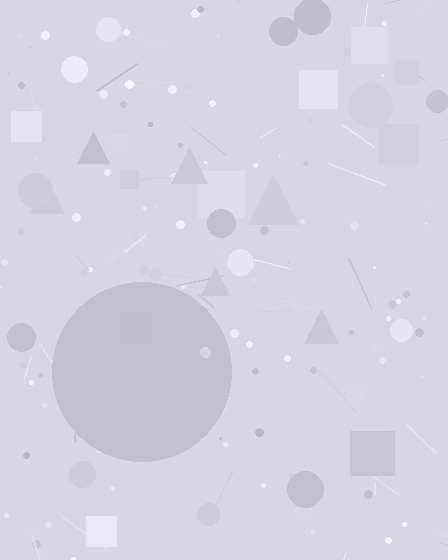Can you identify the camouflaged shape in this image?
The camouflaged shape is a circle.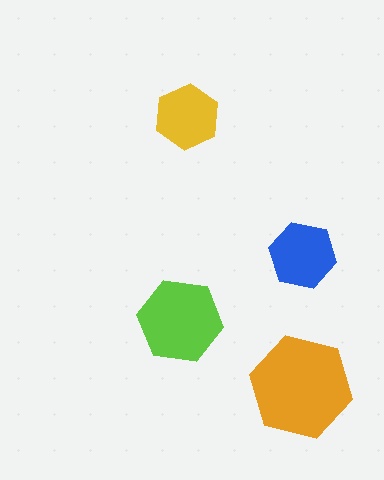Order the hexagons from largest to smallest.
the orange one, the lime one, the blue one, the yellow one.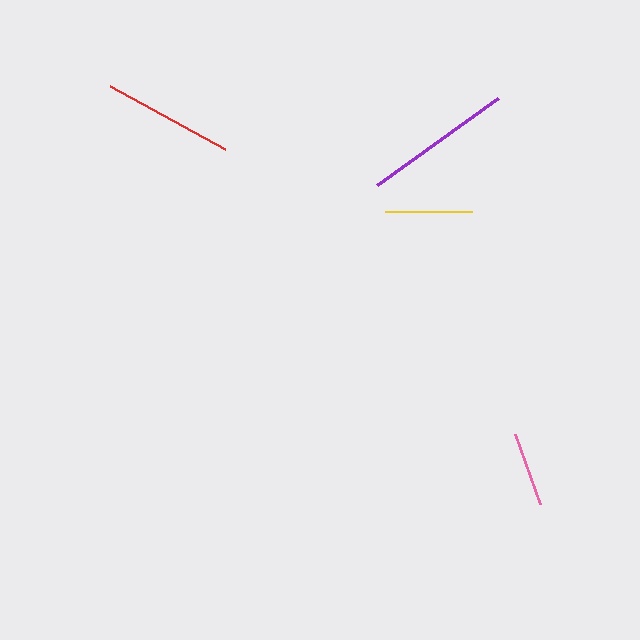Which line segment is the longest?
The purple line is the longest at approximately 149 pixels.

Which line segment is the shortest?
The pink line is the shortest at approximately 75 pixels.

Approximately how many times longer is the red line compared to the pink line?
The red line is approximately 1.7 times the length of the pink line.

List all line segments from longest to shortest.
From longest to shortest: purple, red, yellow, pink.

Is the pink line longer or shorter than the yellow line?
The yellow line is longer than the pink line.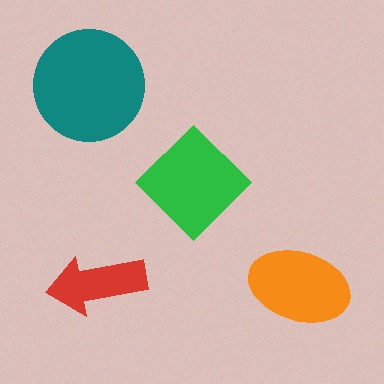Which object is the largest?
The teal circle.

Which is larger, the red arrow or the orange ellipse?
The orange ellipse.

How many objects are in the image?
There are 4 objects in the image.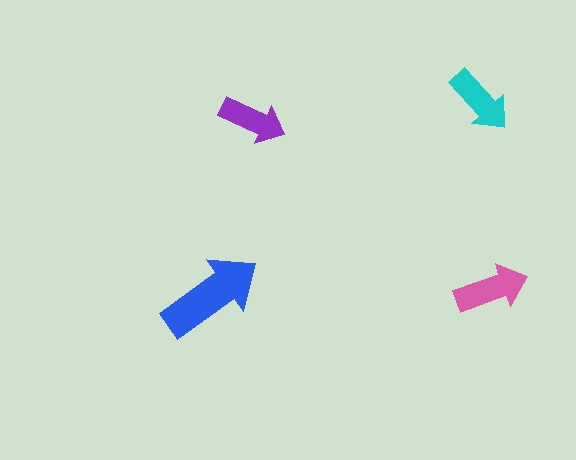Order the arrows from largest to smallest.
the blue one, the pink one, the cyan one, the purple one.